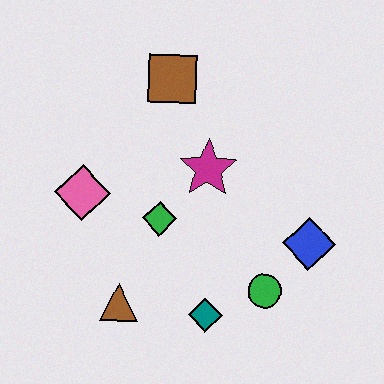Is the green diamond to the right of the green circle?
No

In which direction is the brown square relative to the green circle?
The brown square is above the green circle.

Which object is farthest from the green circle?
The brown square is farthest from the green circle.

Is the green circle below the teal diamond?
No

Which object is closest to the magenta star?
The green diamond is closest to the magenta star.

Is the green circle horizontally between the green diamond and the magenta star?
No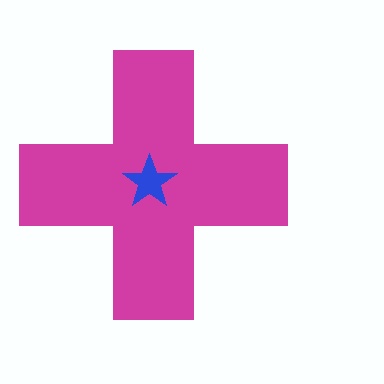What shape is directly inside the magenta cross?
The blue star.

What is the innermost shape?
The blue star.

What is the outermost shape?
The magenta cross.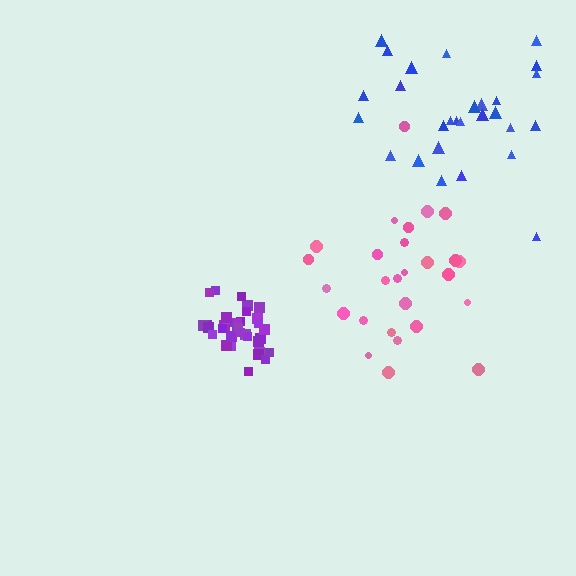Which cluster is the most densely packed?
Purple.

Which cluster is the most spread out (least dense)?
Pink.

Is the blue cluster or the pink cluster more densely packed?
Blue.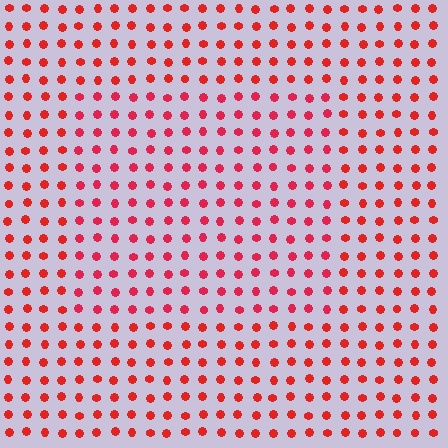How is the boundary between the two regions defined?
The boundary is defined purely by a slight shift in hue (about 14 degrees). Spacing, size, and orientation are identical on both sides.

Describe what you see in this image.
The image is filled with small red elements in a uniform arrangement. A rectangle-shaped region is visible where the elements are tinted to a slightly different hue, forming a subtle color boundary.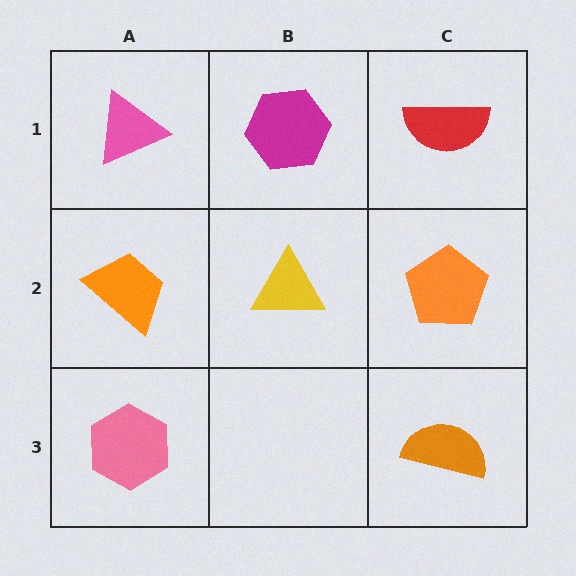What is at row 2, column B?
A yellow triangle.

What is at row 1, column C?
A red semicircle.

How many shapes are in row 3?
2 shapes.